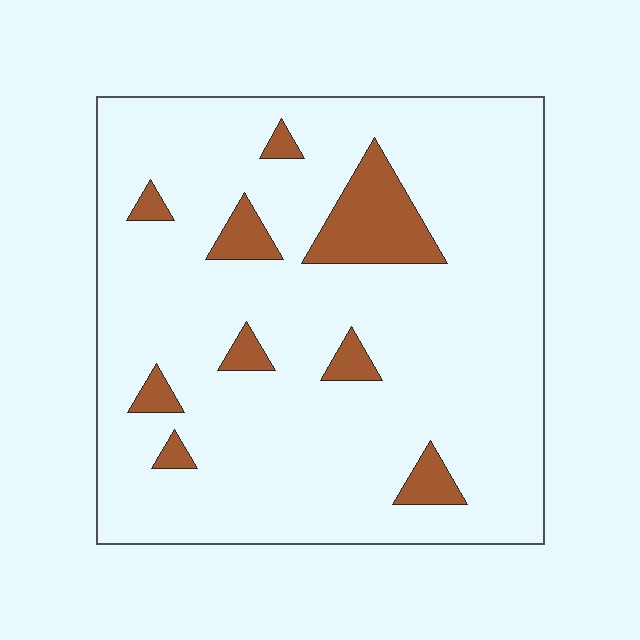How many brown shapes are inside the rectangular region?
9.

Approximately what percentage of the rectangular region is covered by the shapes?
Approximately 10%.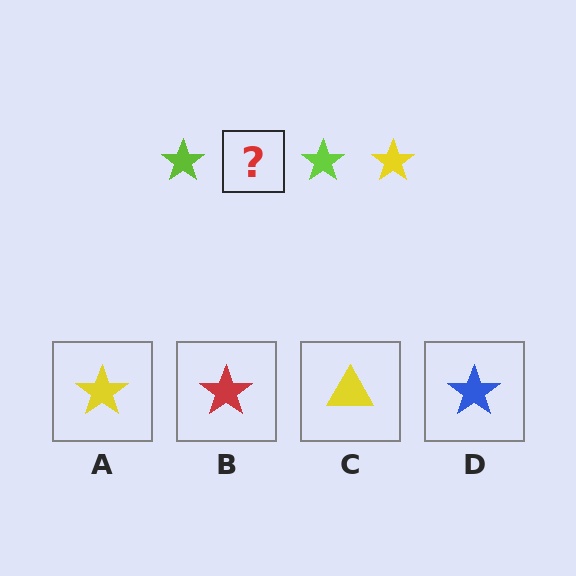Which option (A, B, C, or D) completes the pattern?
A.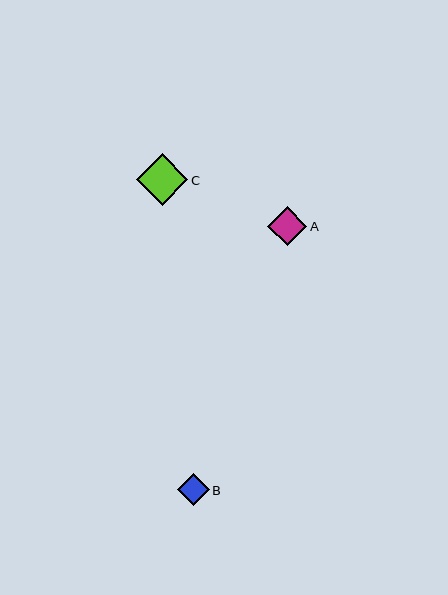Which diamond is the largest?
Diamond C is the largest with a size of approximately 51 pixels.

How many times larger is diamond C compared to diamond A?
Diamond C is approximately 1.3 times the size of diamond A.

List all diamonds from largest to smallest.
From largest to smallest: C, A, B.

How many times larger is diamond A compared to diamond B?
Diamond A is approximately 1.2 times the size of diamond B.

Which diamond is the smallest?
Diamond B is the smallest with a size of approximately 32 pixels.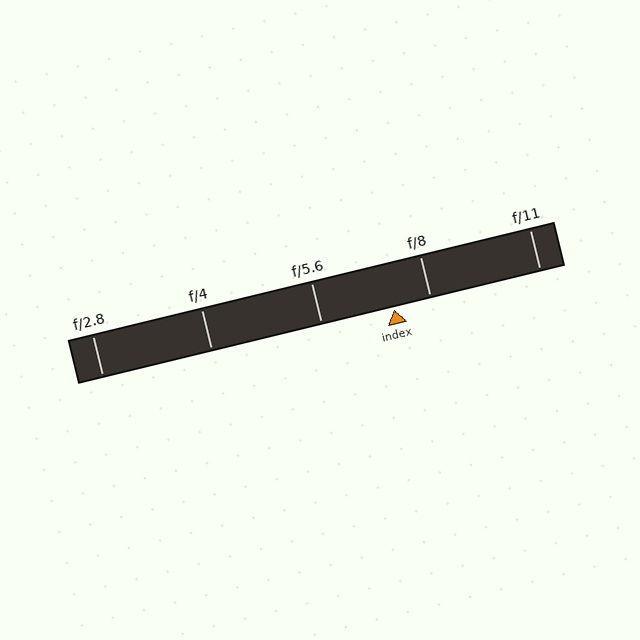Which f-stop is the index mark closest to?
The index mark is closest to f/8.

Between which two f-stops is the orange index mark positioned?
The index mark is between f/5.6 and f/8.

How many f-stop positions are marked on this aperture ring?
There are 5 f-stop positions marked.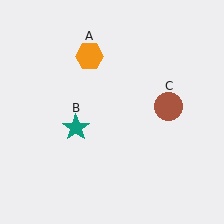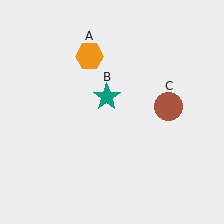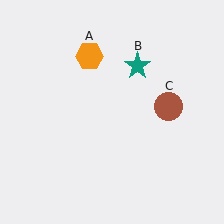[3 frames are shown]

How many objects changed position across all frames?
1 object changed position: teal star (object B).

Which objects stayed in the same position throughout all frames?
Orange hexagon (object A) and brown circle (object C) remained stationary.